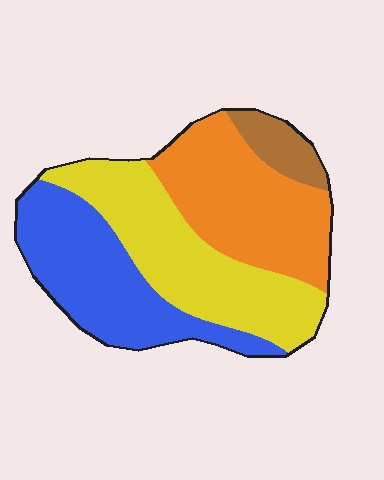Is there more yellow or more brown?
Yellow.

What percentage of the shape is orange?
Orange takes up about one third (1/3) of the shape.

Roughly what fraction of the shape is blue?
Blue takes up between a sixth and a third of the shape.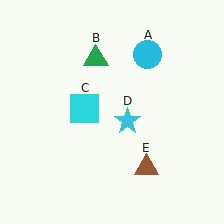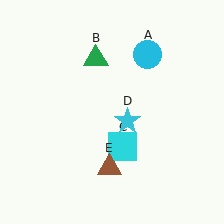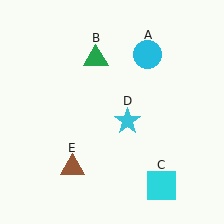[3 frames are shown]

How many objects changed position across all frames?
2 objects changed position: cyan square (object C), brown triangle (object E).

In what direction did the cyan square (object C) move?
The cyan square (object C) moved down and to the right.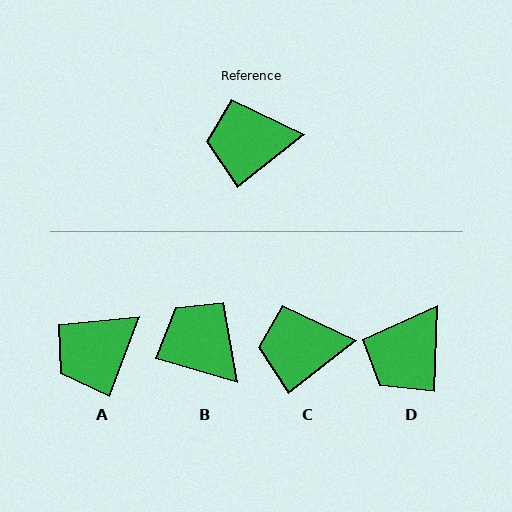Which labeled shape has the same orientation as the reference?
C.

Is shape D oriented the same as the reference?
No, it is off by about 50 degrees.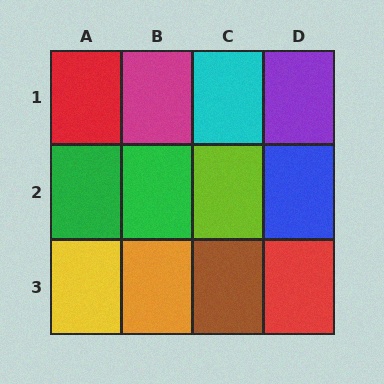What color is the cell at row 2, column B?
Green.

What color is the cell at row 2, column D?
Blue.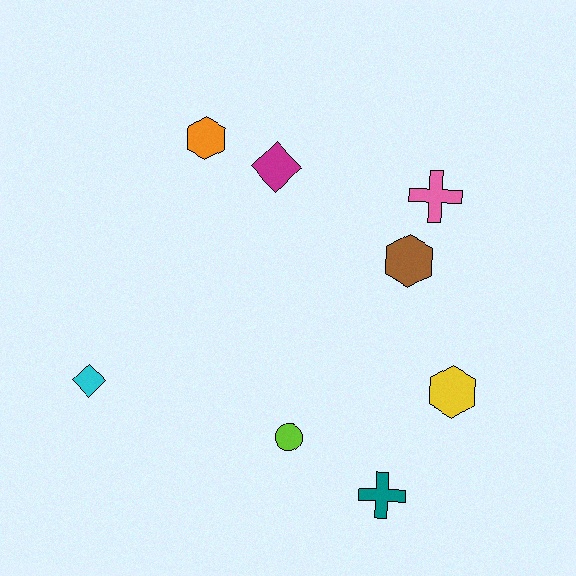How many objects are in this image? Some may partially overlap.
There are 8 objects.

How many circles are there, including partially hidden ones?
There is 1 circle.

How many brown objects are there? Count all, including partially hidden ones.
There is 1 brown object.